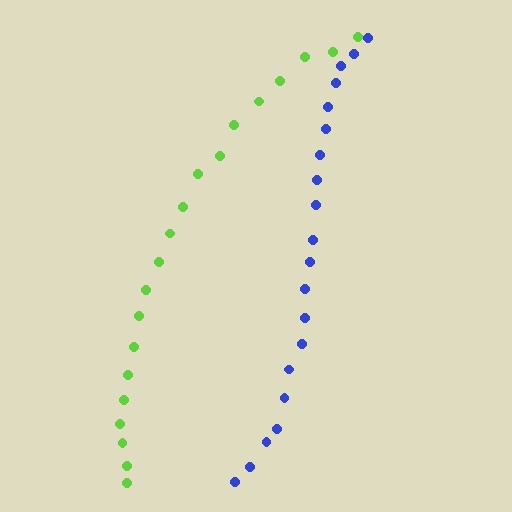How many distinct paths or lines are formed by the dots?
There are 2 distinct paths.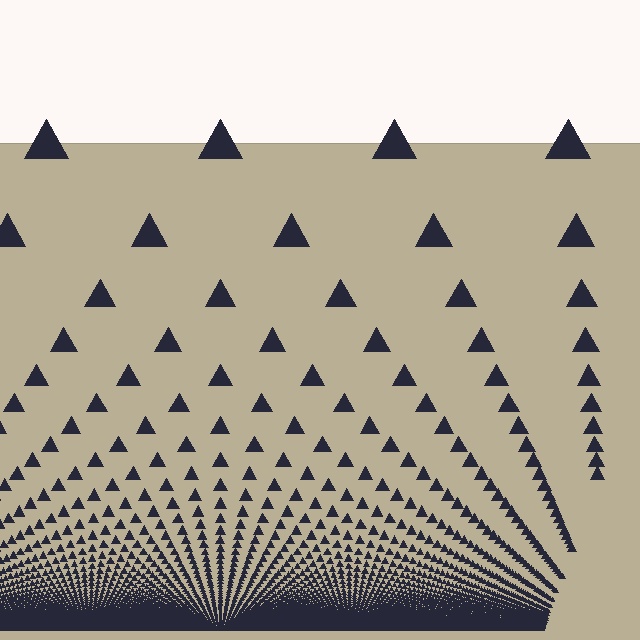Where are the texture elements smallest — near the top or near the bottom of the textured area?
Near the bottom.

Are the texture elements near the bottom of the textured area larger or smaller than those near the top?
Smaller. The gradient is inverted — elements near the bottom are smaller and denser.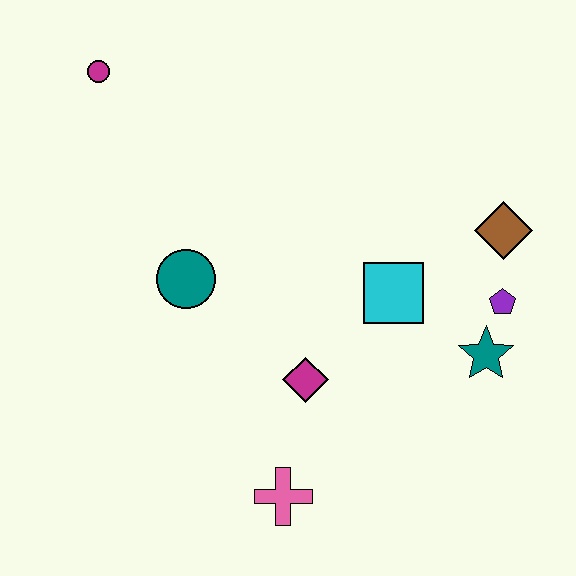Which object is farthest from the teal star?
The magenta circle is farthest from the teal star.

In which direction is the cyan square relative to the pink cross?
The cyan square is above the pink cross.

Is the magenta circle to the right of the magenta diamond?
No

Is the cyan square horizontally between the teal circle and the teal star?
Yes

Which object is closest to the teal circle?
The magenta diamond is closest to the teal circle.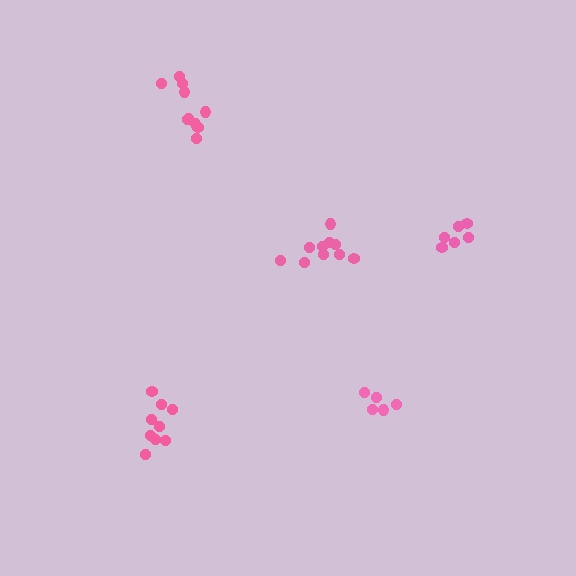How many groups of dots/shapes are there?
There are 5 groups.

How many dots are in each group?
Group 1: 9 dots, Group 2: 10 dots, Group 3: 10 dots, Group 4: 5 dots, Group 5: 6 dots (40 total).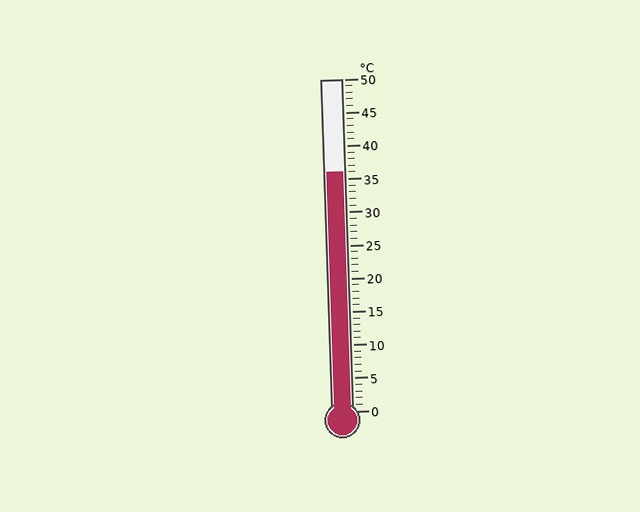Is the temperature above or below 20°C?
The temperature is above 20°C.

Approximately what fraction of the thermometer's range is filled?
The thermometer is filled to approximately 70% of its range.